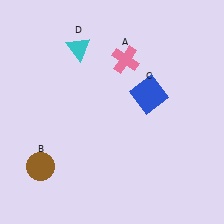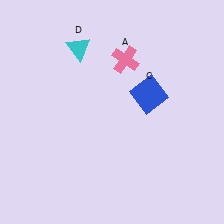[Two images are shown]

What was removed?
The brown circle (B) was removed in Image 2.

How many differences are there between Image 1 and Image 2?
There is 1 difference between the two images.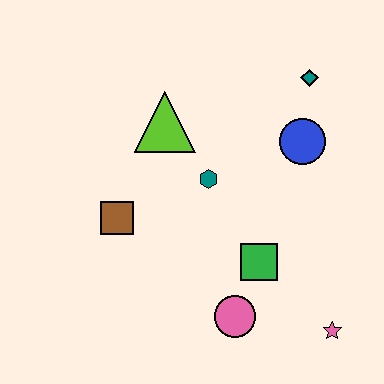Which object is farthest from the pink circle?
The teal diamond is farthest from the pink circle.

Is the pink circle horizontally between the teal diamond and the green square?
No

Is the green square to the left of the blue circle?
Yes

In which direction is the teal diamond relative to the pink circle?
The teal diamond is above the pink circle.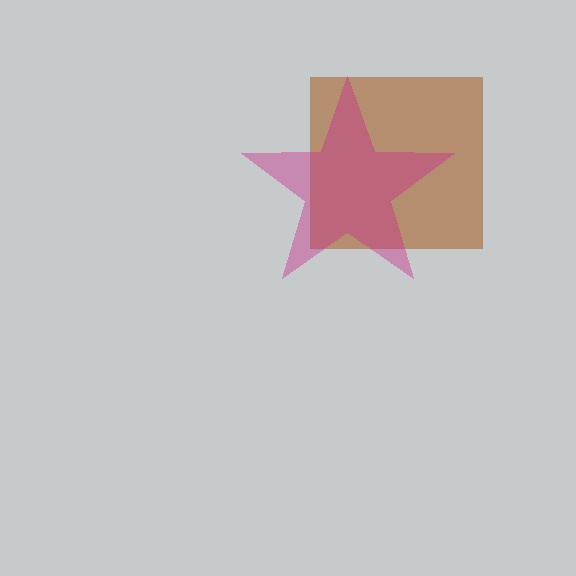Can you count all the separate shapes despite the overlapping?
Yes, there are 2 separate shapes.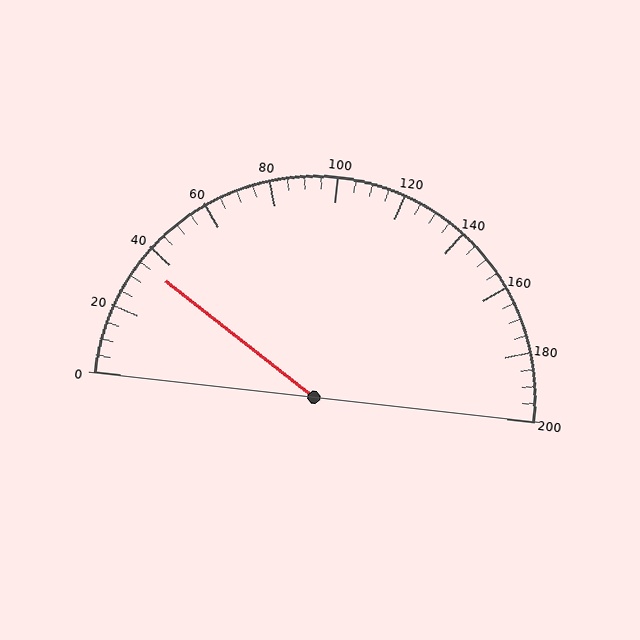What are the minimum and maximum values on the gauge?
The gauge ranges from 0 to 200.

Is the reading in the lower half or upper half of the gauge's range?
The reading is in the lower half of the range (0 to 200).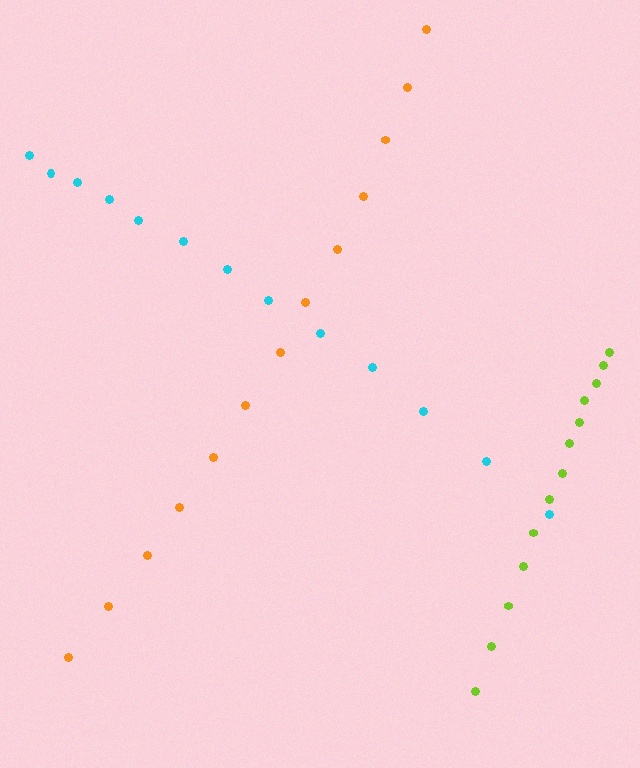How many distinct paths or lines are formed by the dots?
There are 3 distinct paths.